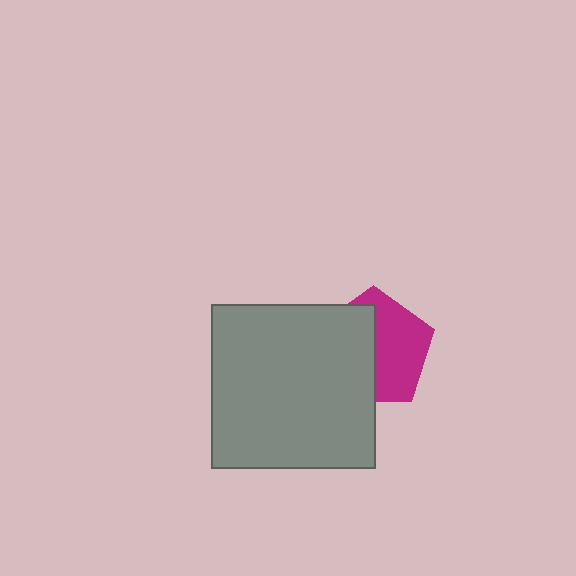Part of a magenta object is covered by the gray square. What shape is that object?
It is a pentagon.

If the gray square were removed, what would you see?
You would see the complete magenta pentagon.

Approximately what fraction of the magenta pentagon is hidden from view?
Roughly 50% of the magenta pentagon is hidden behind the gray square.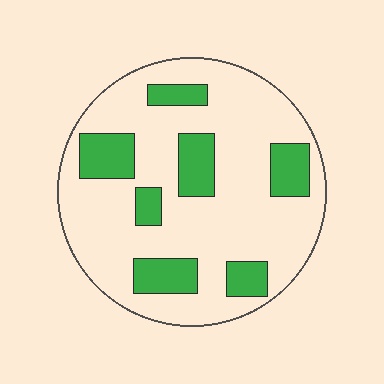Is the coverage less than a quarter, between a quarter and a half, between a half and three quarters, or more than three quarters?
Less than a quarter.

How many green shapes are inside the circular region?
7.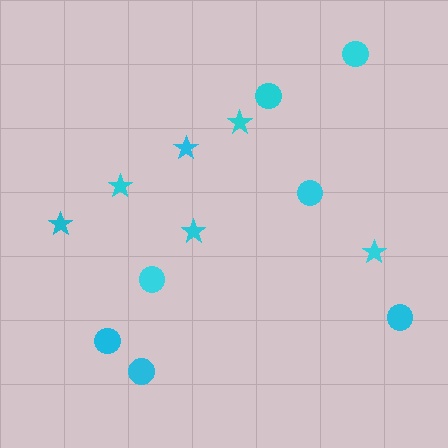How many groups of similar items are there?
There are 2 groups: one group of stars (6) and one group of circles (7).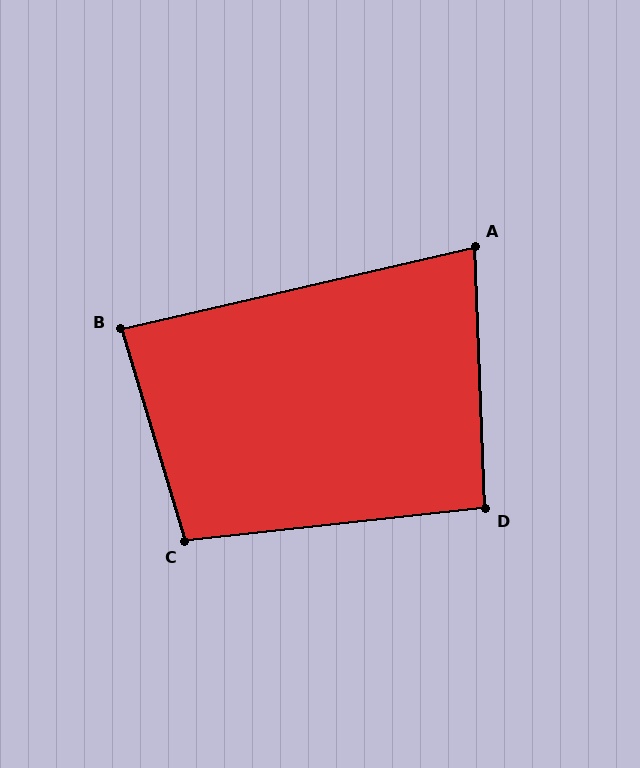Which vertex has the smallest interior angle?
A, at approximately 79 degrees.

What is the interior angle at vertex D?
Approximately 94 degrees (approximately right).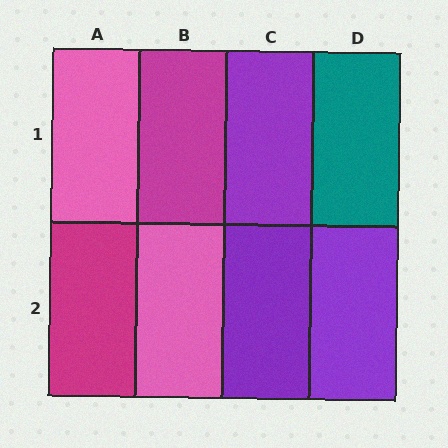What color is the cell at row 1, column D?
Teal.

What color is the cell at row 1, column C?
Purple.